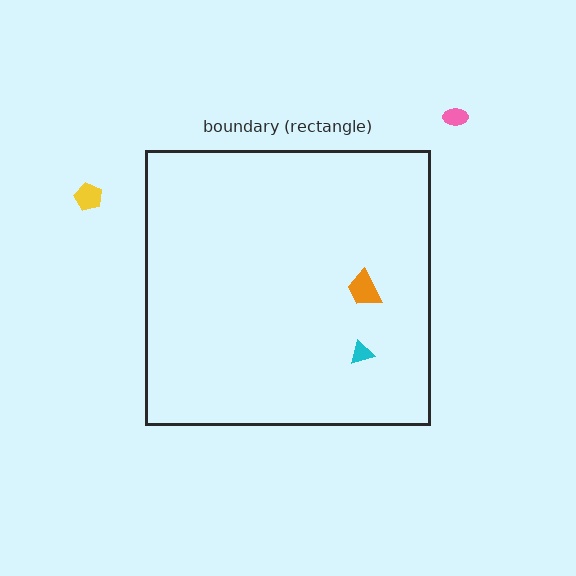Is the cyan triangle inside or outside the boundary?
Inside.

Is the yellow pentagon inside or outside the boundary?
Outside.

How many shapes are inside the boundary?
2 inside, 2 outside.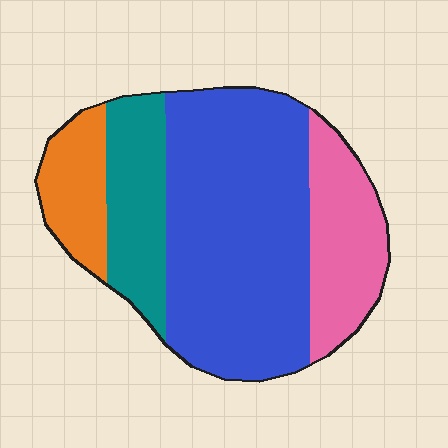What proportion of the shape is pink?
Pink takes up about one fifth (1/5) of the shape.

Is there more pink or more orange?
Pink.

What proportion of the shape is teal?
Teal covers around 15% of the shape.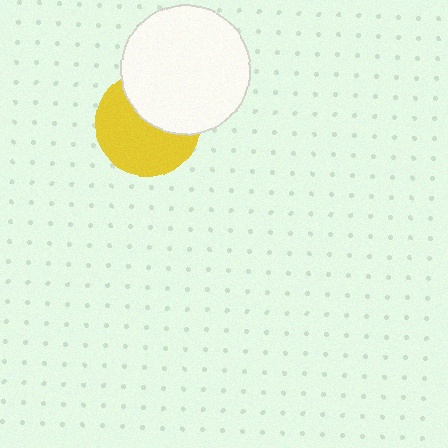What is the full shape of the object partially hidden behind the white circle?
The partially hidden object is a yellow circle.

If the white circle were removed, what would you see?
You would see the complete yellow circle.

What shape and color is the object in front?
The object in front is a white circle.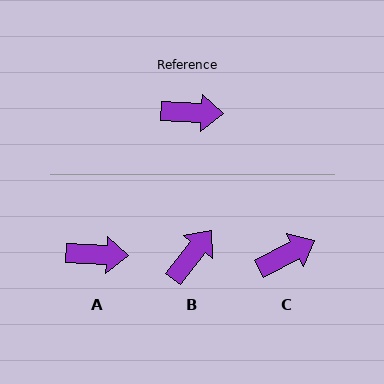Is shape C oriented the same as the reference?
No, it is off by about 30 degrees.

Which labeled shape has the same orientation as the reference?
A.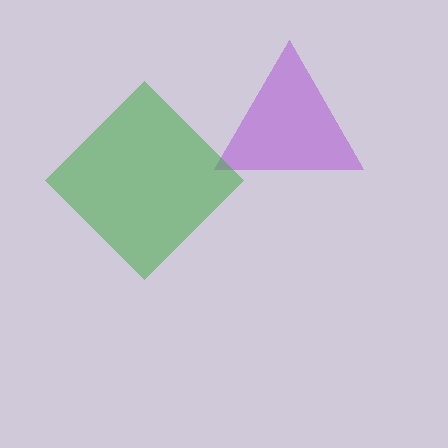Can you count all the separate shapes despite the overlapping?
Yes, there are 2 separate shapes.